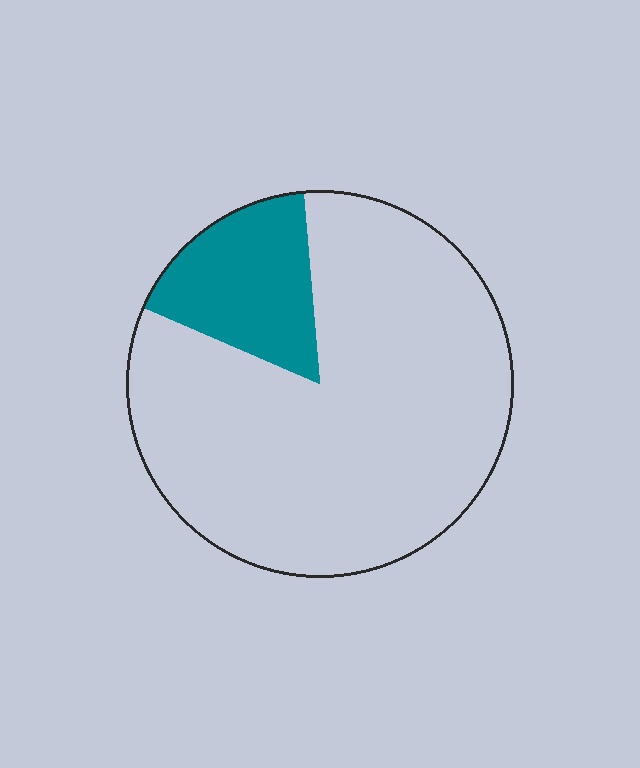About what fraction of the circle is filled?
About one sixth (1/6).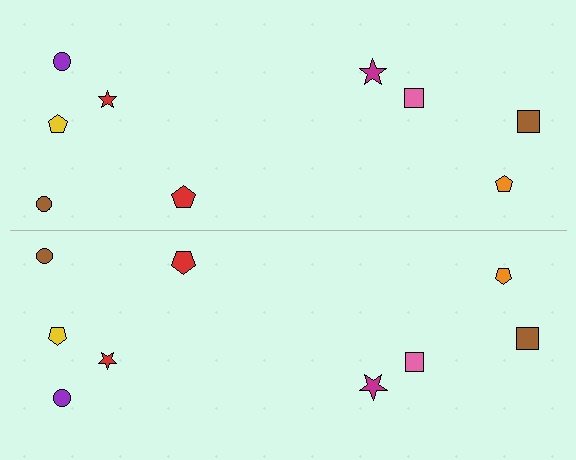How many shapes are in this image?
There are 18 shapes in this image.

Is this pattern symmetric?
Yes, this pattern has bilateral (reflection) symmetry.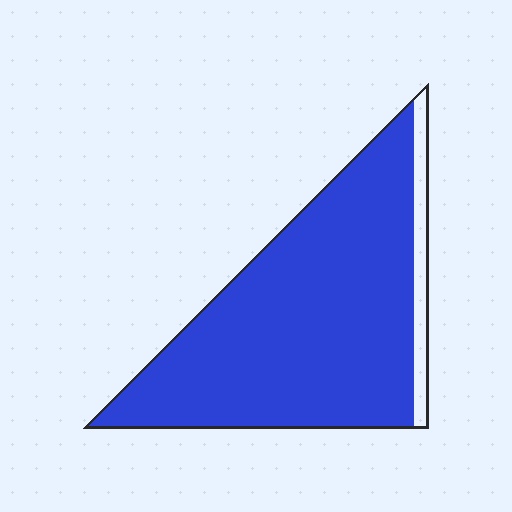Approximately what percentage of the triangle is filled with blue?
Approximately 90%.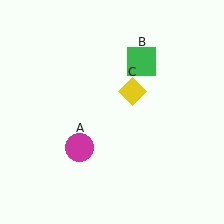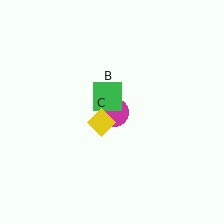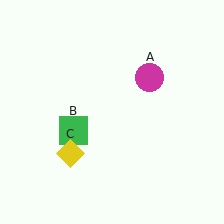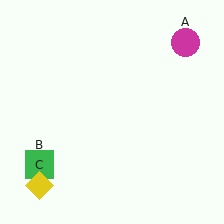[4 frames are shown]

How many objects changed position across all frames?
3 objects changed position: magenta circle (object A), green square (object B), yellow diamond (object C).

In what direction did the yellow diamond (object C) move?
The yellow diamond (object C) moved down and to the left.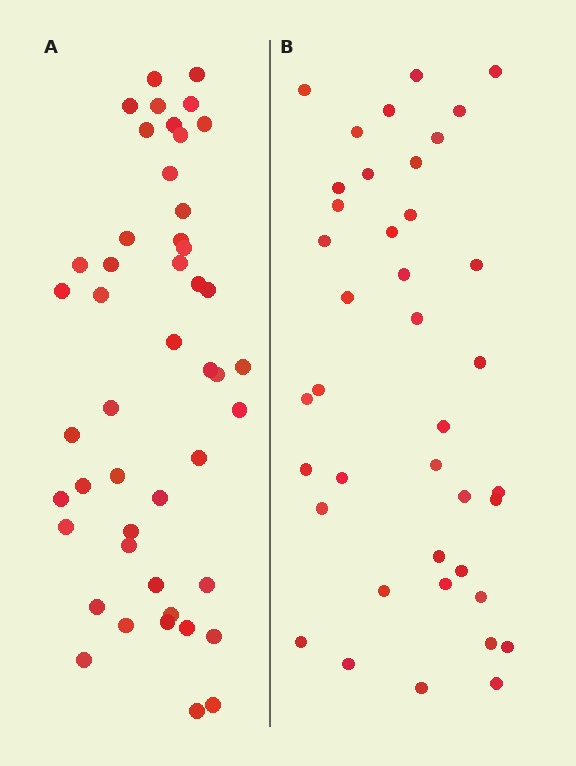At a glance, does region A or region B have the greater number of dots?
Region A (the left region) has more dots.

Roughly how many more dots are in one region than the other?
Region A has roughly 8 or so more dots than region B.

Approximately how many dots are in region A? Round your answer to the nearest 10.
About 50 dots. (The exact count is 47, which rounds to 50.)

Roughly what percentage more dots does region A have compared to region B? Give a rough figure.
About 20% more.